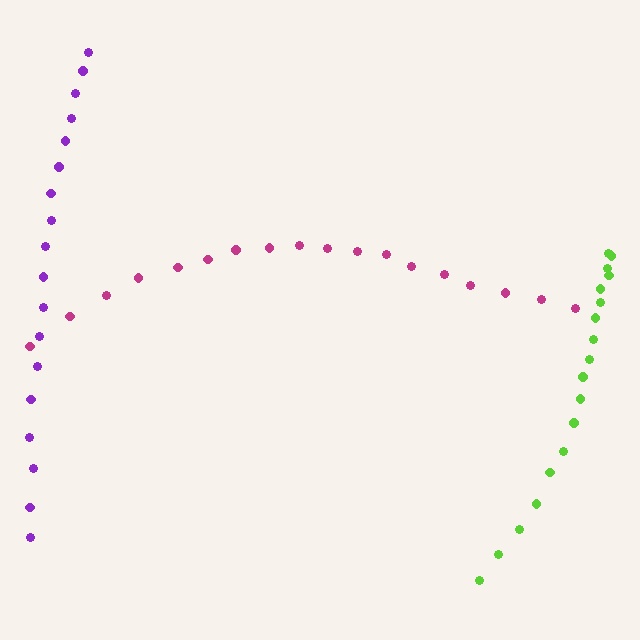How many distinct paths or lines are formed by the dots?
There are 3 distinct paths.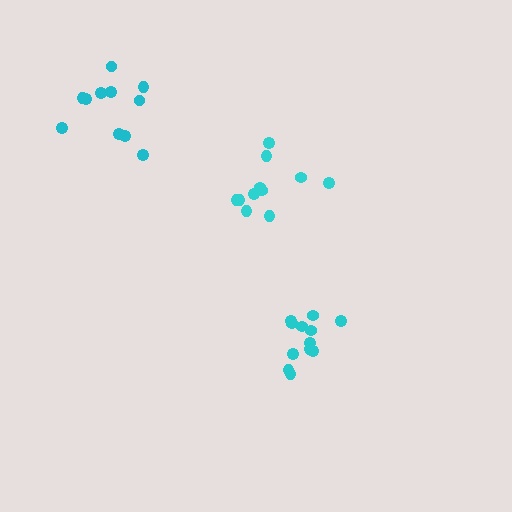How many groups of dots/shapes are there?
There are 3 groups.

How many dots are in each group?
Group 1: 11 dots, Group 2: 12 dots, Group 3: 11 dots (34 total).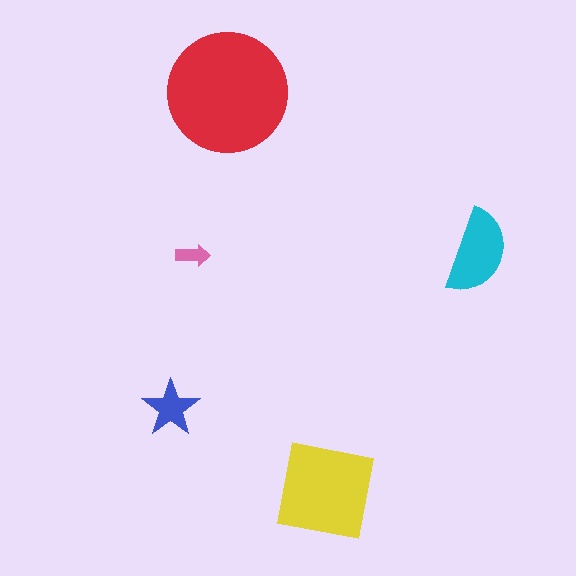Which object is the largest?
The red circle.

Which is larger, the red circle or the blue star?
The red circle.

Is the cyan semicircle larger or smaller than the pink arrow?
Larger.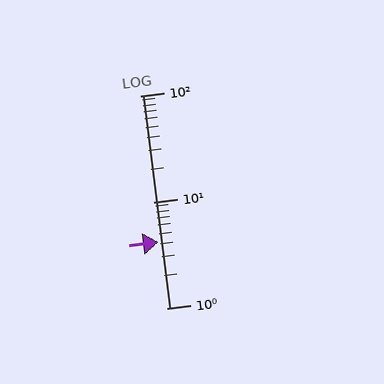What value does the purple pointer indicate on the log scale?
The pointer indicates approximately 4.2.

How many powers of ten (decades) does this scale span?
The scale spans 2 decades, from 1 to 100.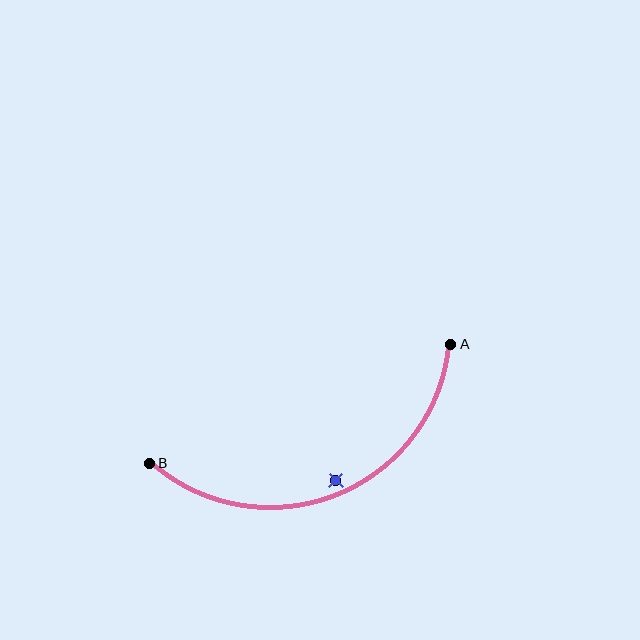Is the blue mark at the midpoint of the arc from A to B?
No — the blue mark does not lie on the arc at all. It sits slightly inside the curve.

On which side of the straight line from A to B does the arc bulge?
The arc bulges below the straight line connecting A and B.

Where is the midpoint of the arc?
The arc midpoint is the point on the curve farthest from the straight line joining A and B. It sits below that line.